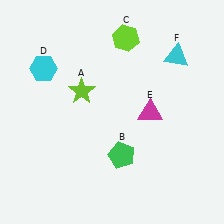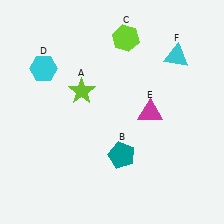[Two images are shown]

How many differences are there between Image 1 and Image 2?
There is 1 difference between the two images.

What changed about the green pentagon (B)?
In Image 1, B is green. In Image 2, it changed to teal.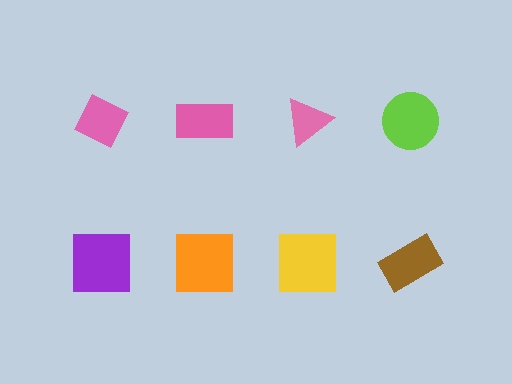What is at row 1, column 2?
A pink rectangle.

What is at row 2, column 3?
A yellow square.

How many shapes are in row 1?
4 shapes.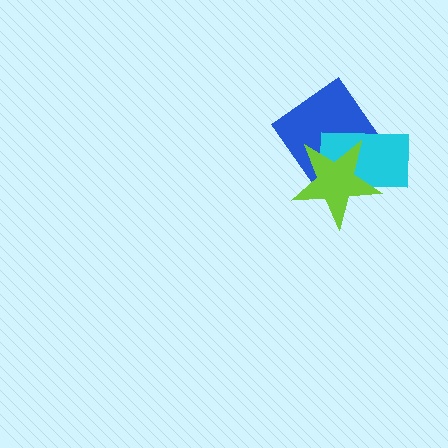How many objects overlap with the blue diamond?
2 objects overlap with the blue diamond.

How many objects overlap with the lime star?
2 objects overlap with the lime star.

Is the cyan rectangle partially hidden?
Yes, it is partially covered by another shape.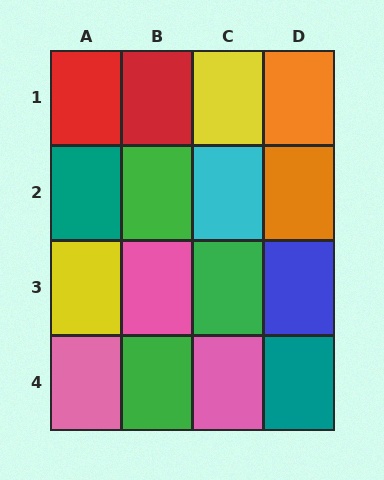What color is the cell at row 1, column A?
Red.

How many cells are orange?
2 cells are orange.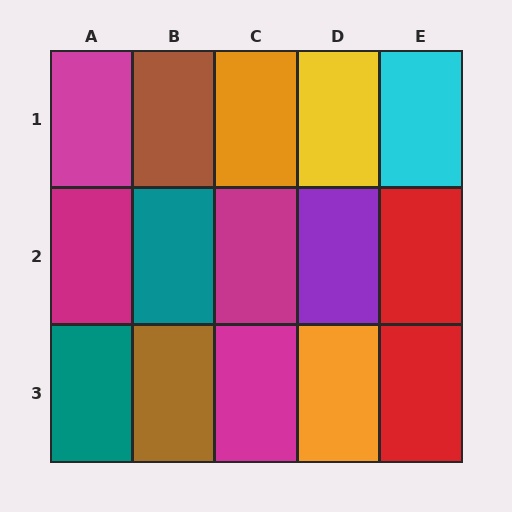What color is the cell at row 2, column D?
Purple.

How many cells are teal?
2 cells are teal.